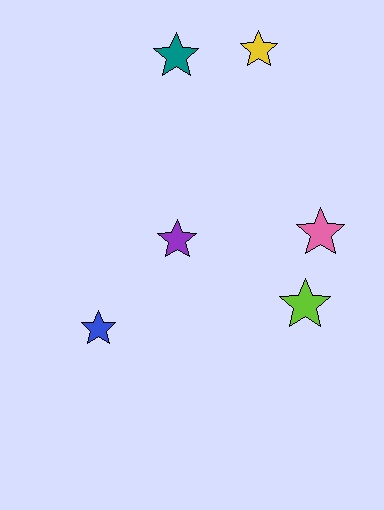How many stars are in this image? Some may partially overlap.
There are 6 stars.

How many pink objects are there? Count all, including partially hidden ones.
There is 1 pink object.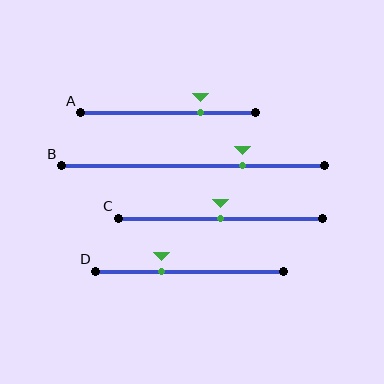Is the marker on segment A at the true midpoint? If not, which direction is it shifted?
No, the marker on segment A is shifted to the right by about 18% of the segment length.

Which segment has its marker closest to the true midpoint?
Segment C has its marker closest to the true midpoint.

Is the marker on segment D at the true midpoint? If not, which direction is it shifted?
No, the marker on segment D is shifted to the left by about 15% of the segment length.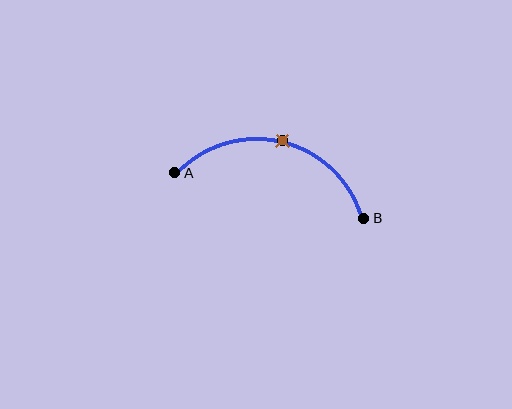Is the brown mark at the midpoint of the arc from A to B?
Yes. The brown mark lies on the arc at equal arc-length from both A and B — it is the arc midpoint.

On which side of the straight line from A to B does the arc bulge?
The arc bulges above the straight line connecting A and B.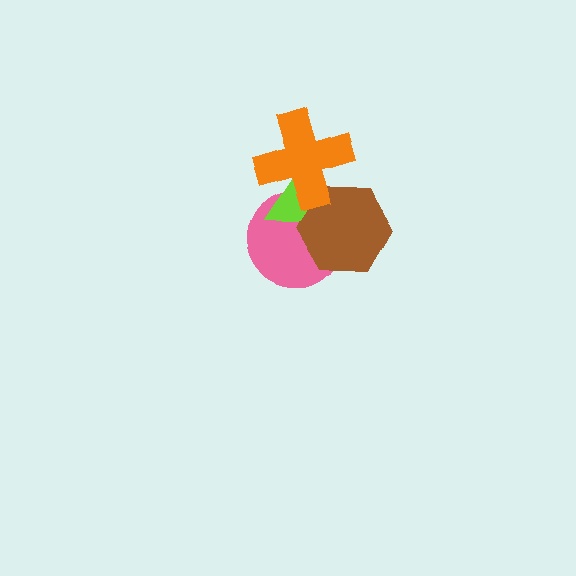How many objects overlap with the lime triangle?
3 objects overlap with the lime triangle.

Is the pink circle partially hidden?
Yes, it is partially covered by another shape.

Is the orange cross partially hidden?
No, no other shape covers it.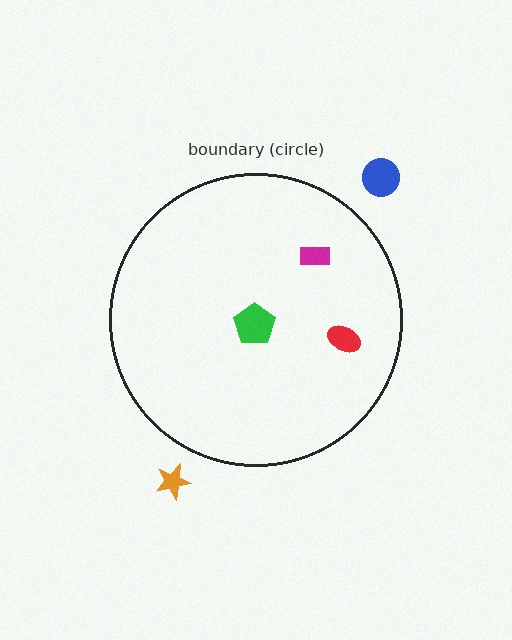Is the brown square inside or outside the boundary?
Inside.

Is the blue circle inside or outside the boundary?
Outside.